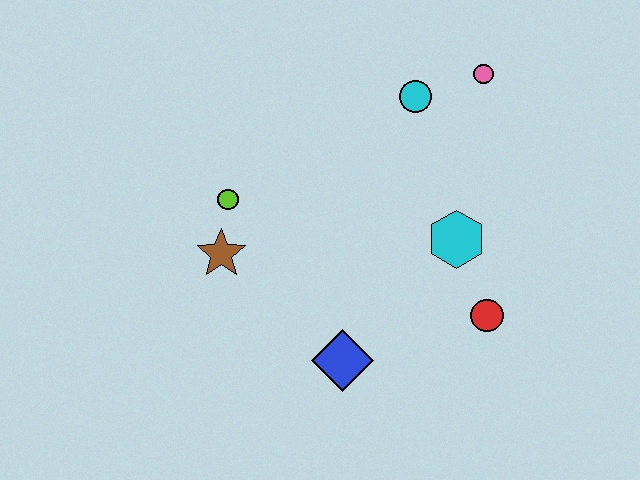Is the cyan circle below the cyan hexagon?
No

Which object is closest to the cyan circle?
The pink circle is closest to the cyan circle.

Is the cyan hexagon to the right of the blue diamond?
Yes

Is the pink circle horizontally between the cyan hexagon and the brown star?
No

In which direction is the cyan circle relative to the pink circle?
The cyan circle is to the left of the pink circle.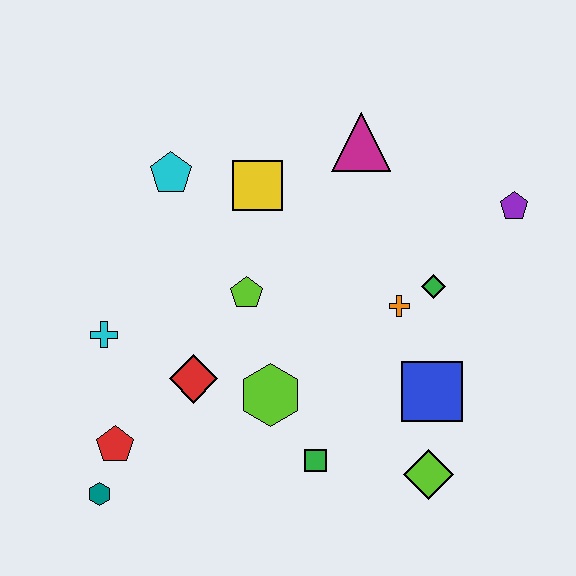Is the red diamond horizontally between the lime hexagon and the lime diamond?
No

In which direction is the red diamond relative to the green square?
The red diamond is to the left of the green square.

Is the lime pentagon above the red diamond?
Yes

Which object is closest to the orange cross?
The green diamond is closest to the orange cross.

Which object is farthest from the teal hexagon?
The purple pentagon is farthest from the teal hexagon.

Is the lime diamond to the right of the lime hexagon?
Yes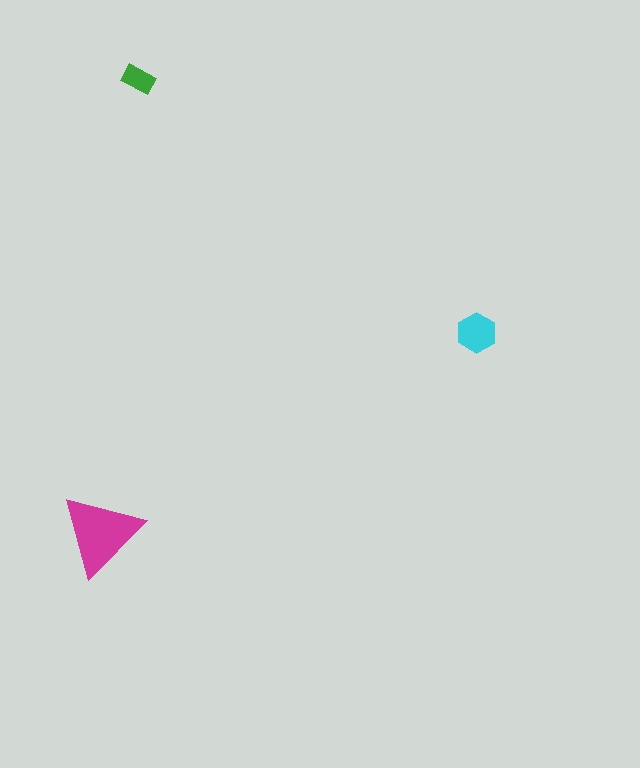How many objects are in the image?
There are 3 objects in the image.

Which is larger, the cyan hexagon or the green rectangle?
The cyan hexagon.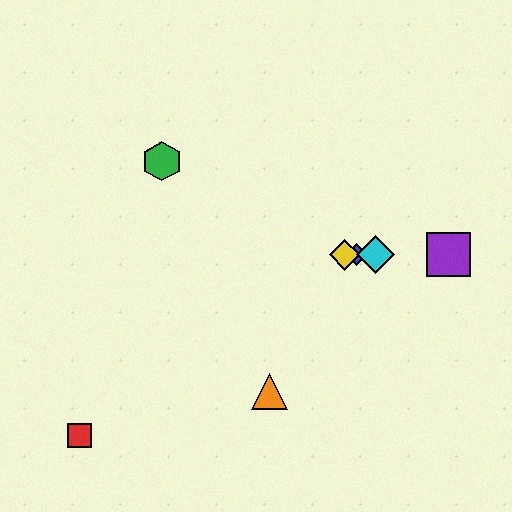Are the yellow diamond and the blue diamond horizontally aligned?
Yes, both are at y≈255.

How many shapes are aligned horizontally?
4 shapes (the blue diamond, the yellow diamond, the purple square, the cyan diamond) are aligned horizontally.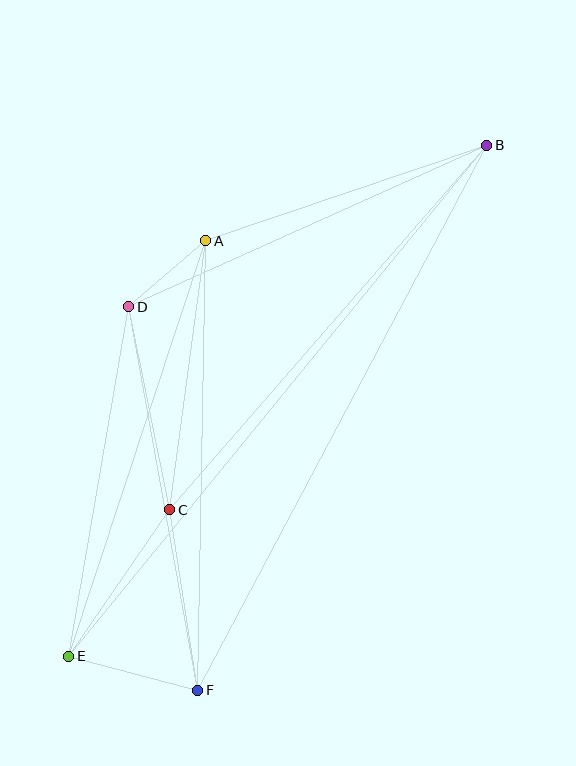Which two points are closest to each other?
Points A and D are closest to each other.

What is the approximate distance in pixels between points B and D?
The distance between B and D is approximately 393 pixels.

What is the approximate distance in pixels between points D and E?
The distance between D and E is approximately 355 pixels.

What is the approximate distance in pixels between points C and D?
The distance between C and D is approximately 207 pixels.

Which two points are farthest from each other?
Points B and E are farthest from each other.